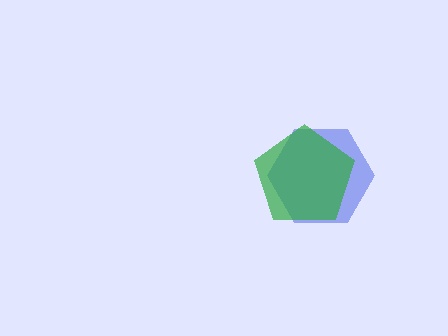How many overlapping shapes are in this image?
There are 2 overlapping shapes in the image.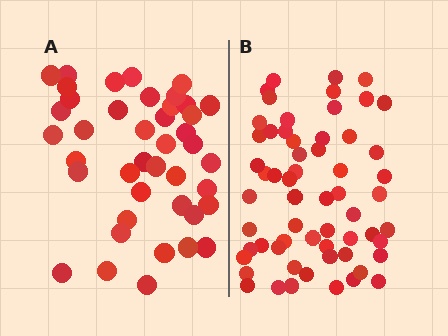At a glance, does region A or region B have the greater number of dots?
Region B (the right region) has more dots.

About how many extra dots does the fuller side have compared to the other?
Region B has approximately 20 more dots than region A.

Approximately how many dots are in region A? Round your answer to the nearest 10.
About 40 dots. (The exact count is 42, which rounds to 40.)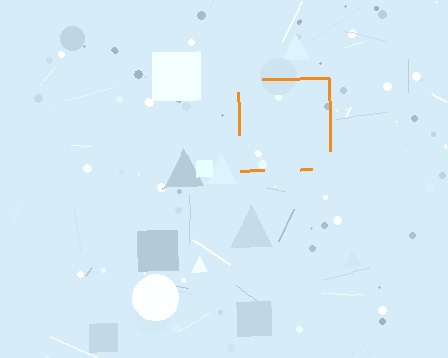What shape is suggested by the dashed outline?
The dashed outline suggests a square.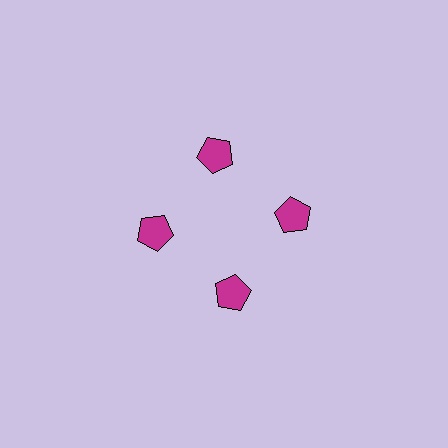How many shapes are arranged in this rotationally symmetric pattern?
There are 4 shapes, arranged in 4 groups of 1.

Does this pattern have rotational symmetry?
Yes, this pattern has 4-fold rotational symmetry. It looks the same after rotating 90 degrees around the center.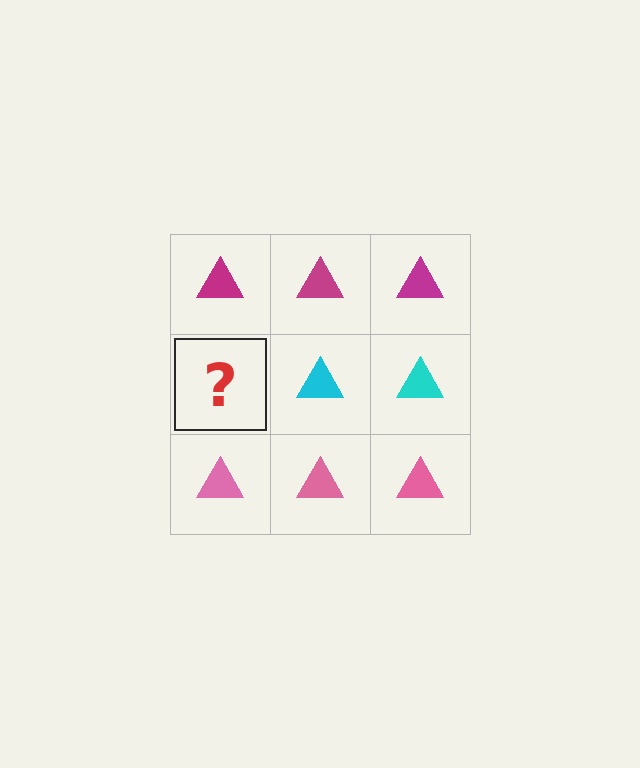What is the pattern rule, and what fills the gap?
The rule is that each row has a consistent color. The gap should be filled with a cyan triangle.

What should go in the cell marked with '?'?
The missing cell should contain a cyan triangle.